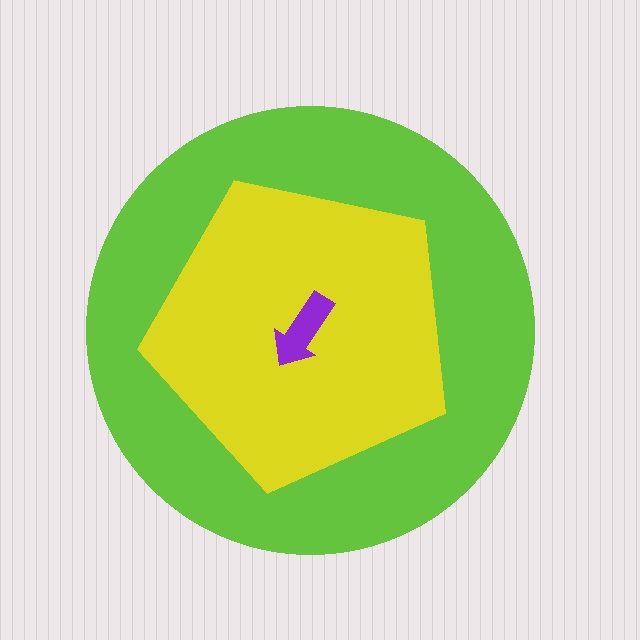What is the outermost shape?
The lime circle.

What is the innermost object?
The purple arrow.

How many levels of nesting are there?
3.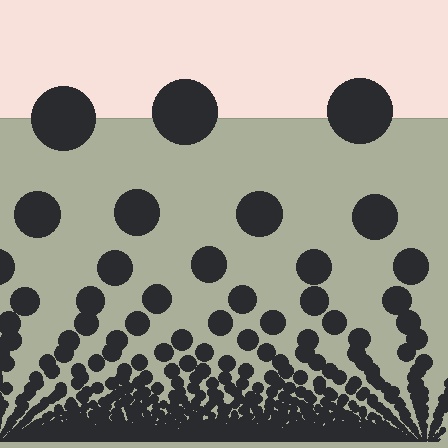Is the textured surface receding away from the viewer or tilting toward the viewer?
The surface appears to tilt toward the viewer. Texture elements get larger and sparser toward the top.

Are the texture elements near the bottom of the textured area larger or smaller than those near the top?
Smaller. The gradient is inverted — elements near the bottom are smaller and denser.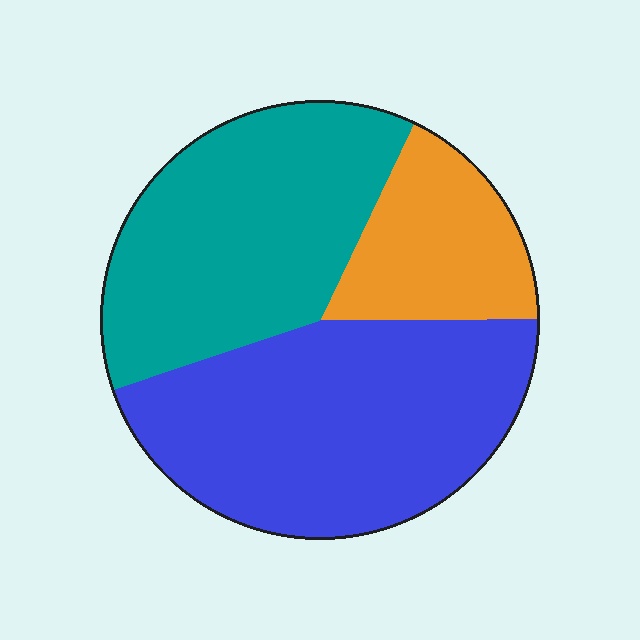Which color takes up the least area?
Orange, at roughly 20%.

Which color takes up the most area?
Blue, at roughly 45%.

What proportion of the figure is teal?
Teal takes up about three eighths (3/8) of the figure.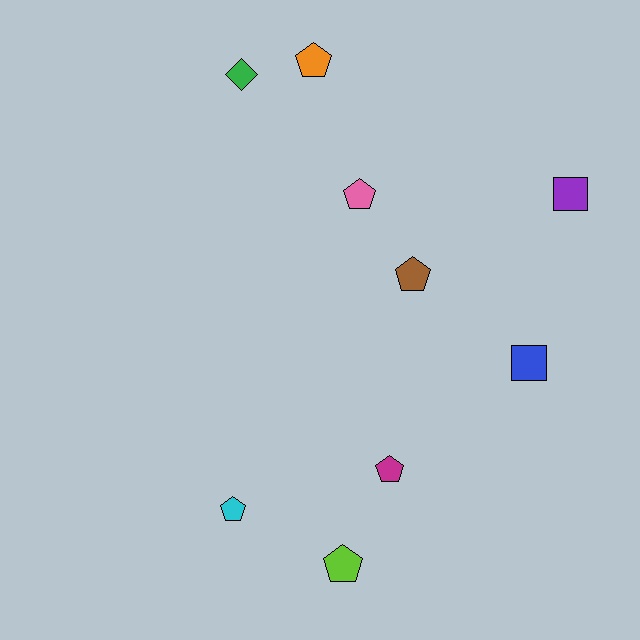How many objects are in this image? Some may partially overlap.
There are 9 objects.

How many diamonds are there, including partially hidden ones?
There is 1 diamond.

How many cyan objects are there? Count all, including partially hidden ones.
There is 1 cyan object.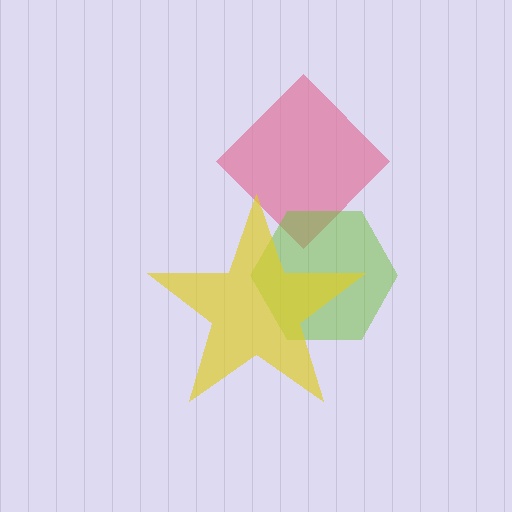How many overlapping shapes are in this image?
There are 3 overlapping shapes in the image.